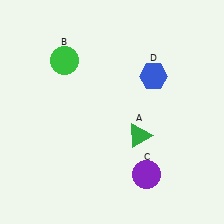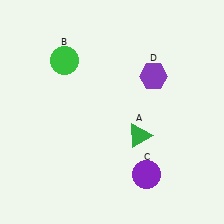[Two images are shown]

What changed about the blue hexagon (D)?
In Image 1, D is blue. In Image 2, it changed to purple.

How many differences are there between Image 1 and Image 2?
There is 1 difference between the two images.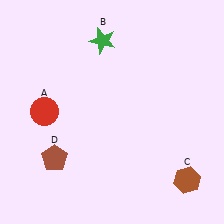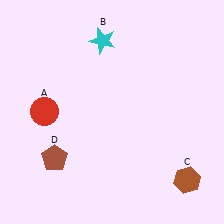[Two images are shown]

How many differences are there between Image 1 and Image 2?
There is 1 difference between the two images.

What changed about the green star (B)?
In Image 1, B is green. In Image 2, it changed to cyan.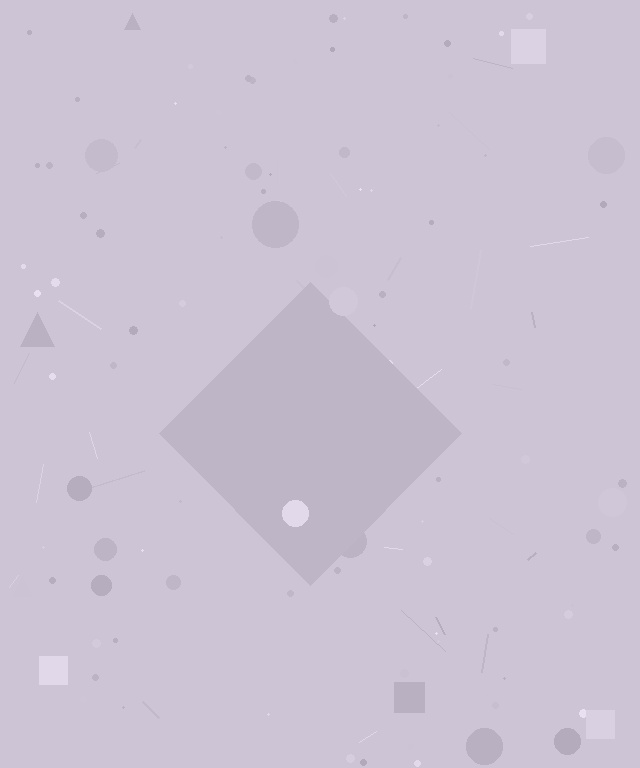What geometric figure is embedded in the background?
A diamond is embedded in the background.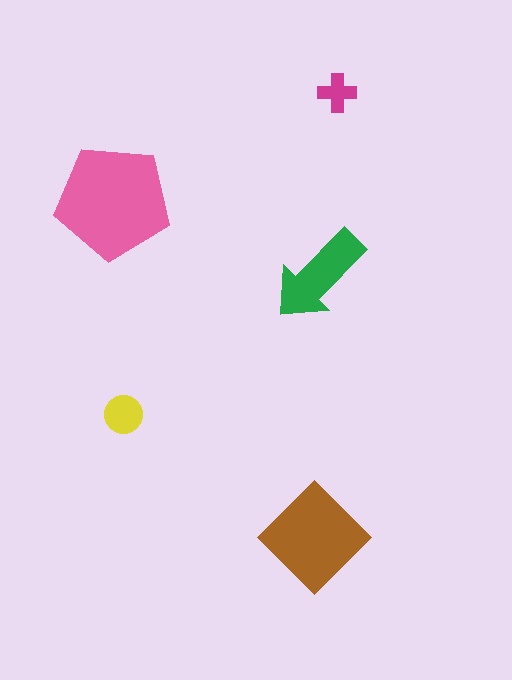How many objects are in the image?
There are 5 objects in the image.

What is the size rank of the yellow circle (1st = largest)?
4th.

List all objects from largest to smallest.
The pink pentagon, the brown diamond, the green arrow, the yellow circle, the magenta cross.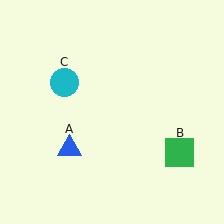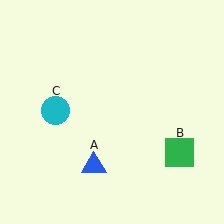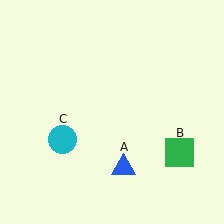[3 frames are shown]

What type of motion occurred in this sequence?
The blue triangle (object A), cyan circle (object C) rotated counterclockwise around the center of the scene.